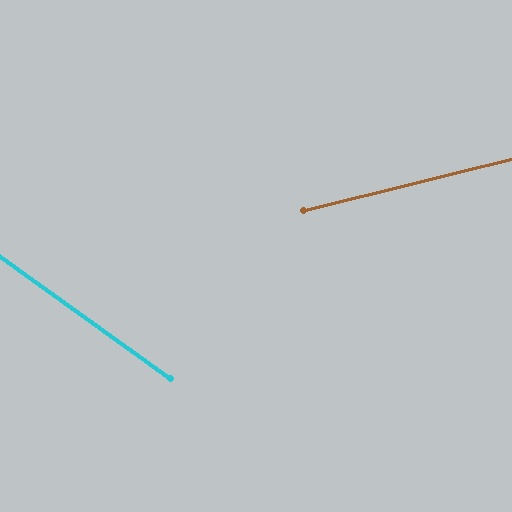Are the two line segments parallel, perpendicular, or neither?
Neither parallel nor perpendicular — they differ by about 50°.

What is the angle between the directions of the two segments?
Approximately 50 degrees.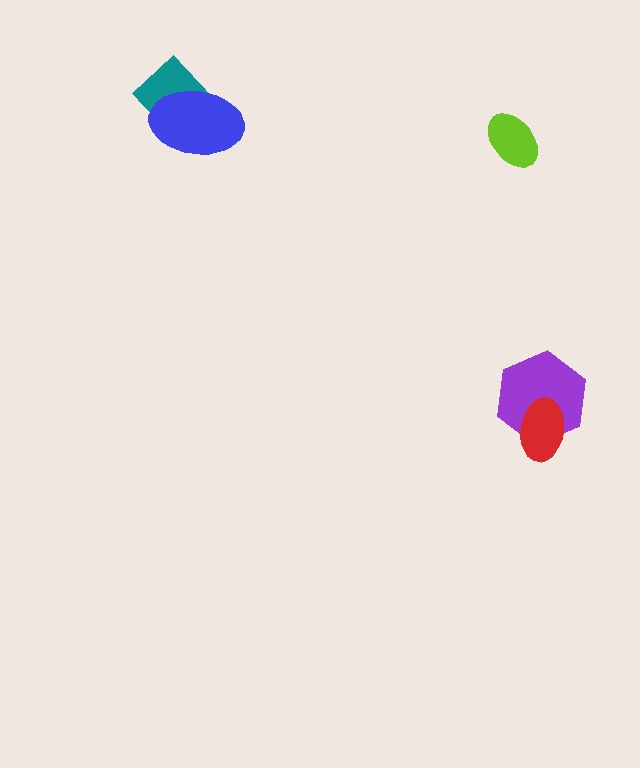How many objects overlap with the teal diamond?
1 object overlaps with the teal diamond.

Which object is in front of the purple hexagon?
The red ellipse is in front of the purple hexagon.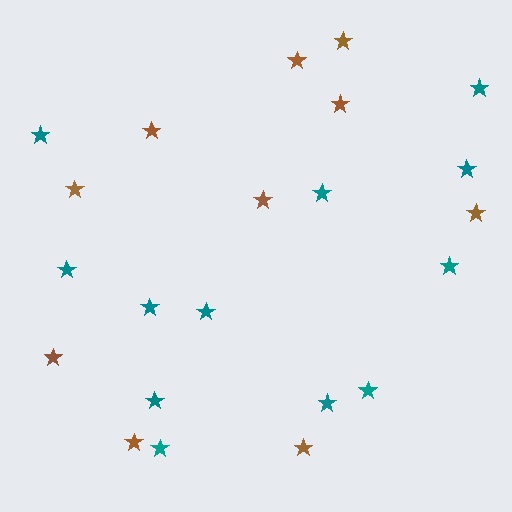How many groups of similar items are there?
There are 2 groups: one group of brown stars (10) and one group of teal stars (12).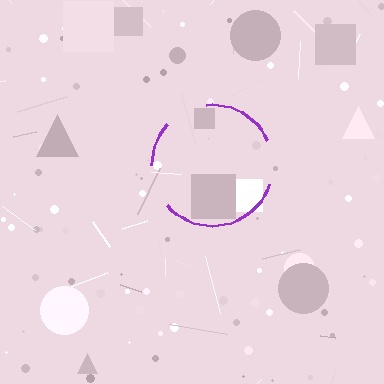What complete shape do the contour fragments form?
The contour fragments form a circle.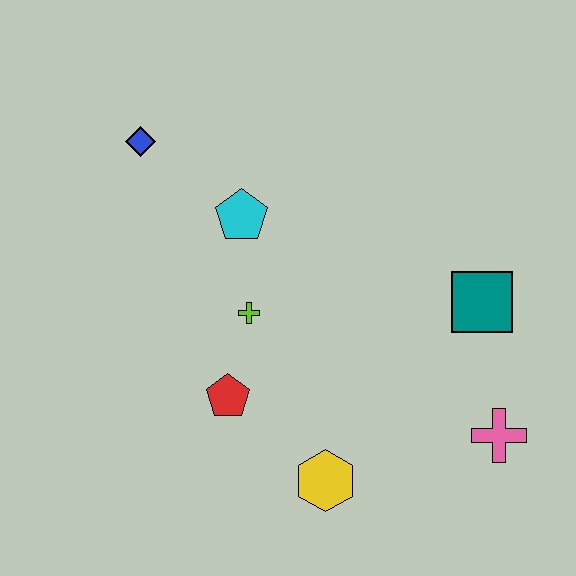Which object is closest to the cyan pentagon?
The lime cross is closest to the cyan pentagon.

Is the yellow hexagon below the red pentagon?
Yes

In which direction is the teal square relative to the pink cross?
The teal square is above the pink cross.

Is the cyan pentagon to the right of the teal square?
No